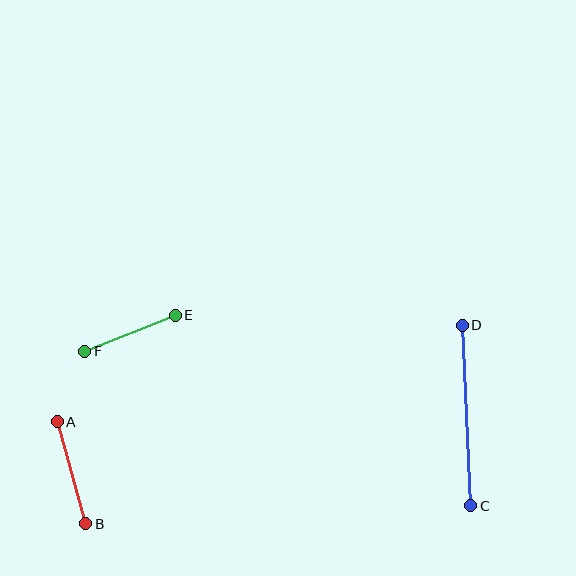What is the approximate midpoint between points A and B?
The midpoint is at approximately (72, 473) pixels.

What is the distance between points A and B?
The distance is approximately 106 pixels.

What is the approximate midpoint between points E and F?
The midpoint is at approximately (130, 333) pixels.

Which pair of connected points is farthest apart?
Points C and D are farthest apart.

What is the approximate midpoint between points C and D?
The midpoint is at approximately (466, 415) pixels.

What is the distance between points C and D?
The distance is approximately 180 pixels.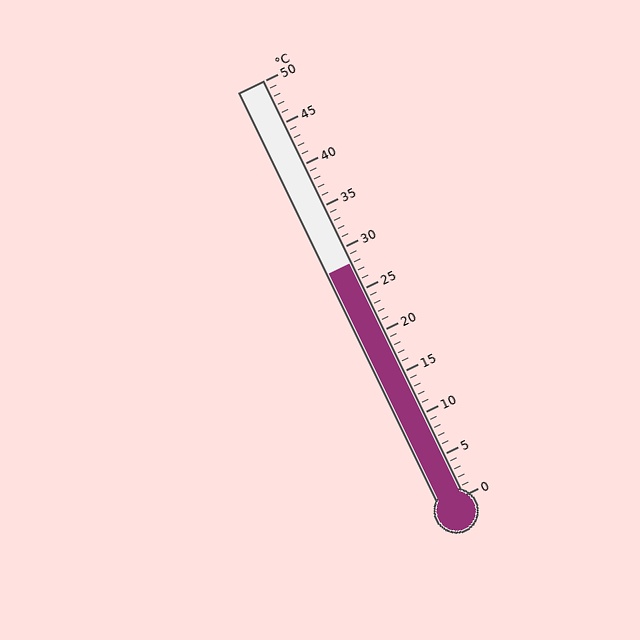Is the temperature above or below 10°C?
The temperature is above 10°C.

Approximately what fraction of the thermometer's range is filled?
The thermometer is filled to approximately 55% of its range.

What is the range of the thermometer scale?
The thermometer scale ranges from 0°C to 50°C.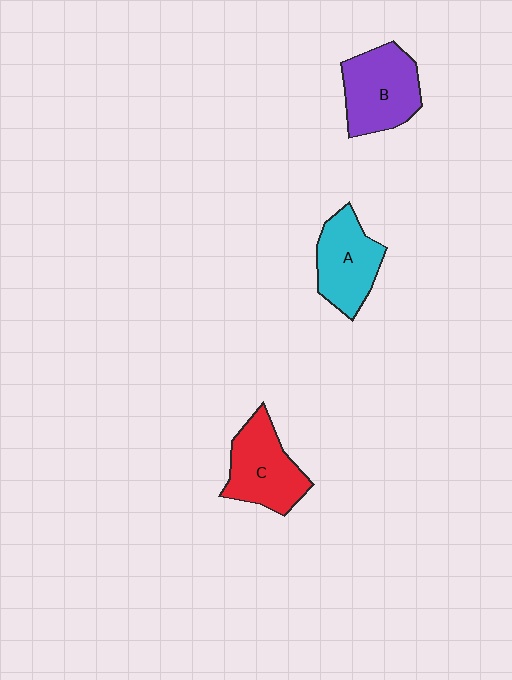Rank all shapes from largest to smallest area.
From largest to smallest: B (purple), C (red), A (cyan).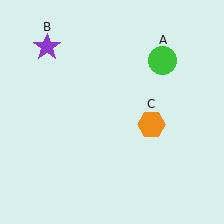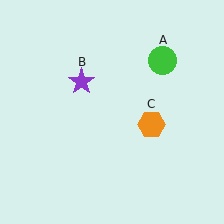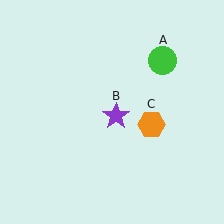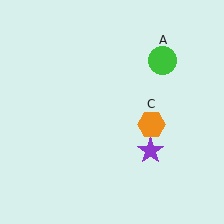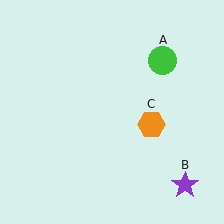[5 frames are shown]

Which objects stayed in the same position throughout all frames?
Green circle (object A) and orange hexagon (object C) remained stationary.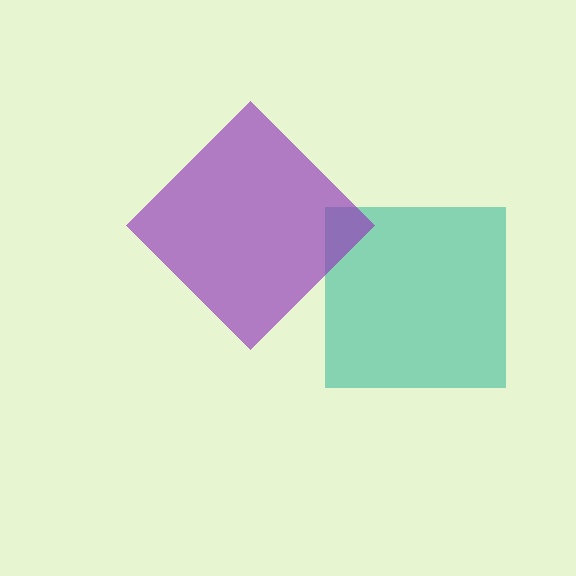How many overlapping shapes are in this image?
There are 2 overlapping shapes in the image.